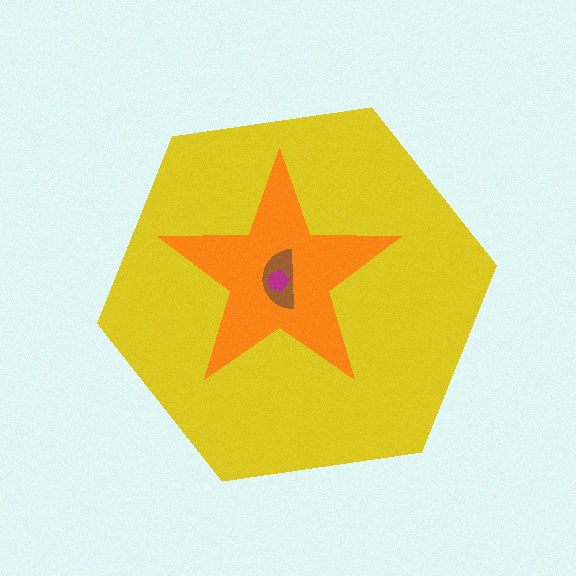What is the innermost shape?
The magenta pentagon.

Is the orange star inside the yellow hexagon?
Yes.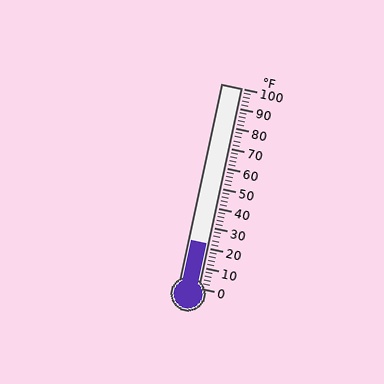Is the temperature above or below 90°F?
The temperature is below 90°F.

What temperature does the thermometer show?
The thermometer shows approximately 22°F.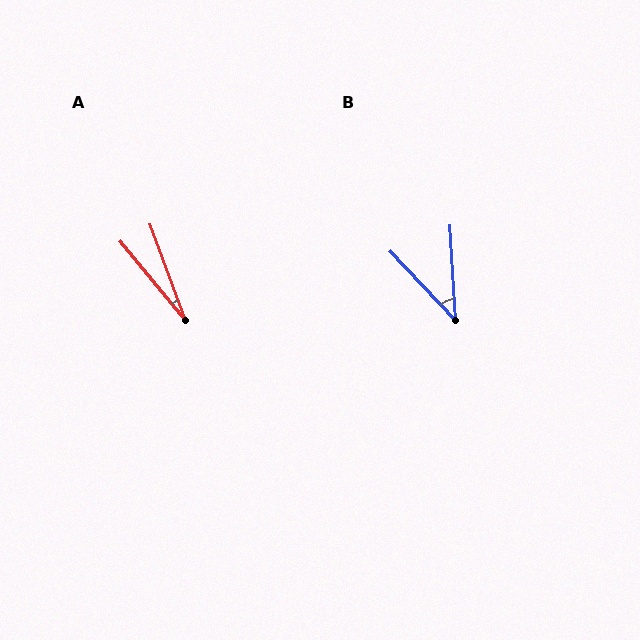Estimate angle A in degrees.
Approximately 19 degrees.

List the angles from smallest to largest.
A (19°), B (40°).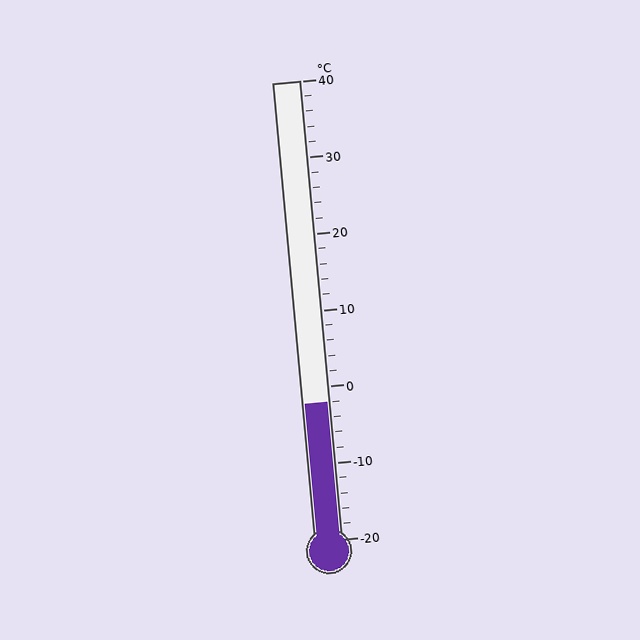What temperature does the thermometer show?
The thermometer shows approximately -2°C.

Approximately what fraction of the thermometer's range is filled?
The thermometer is filled to approximately 30% of its range.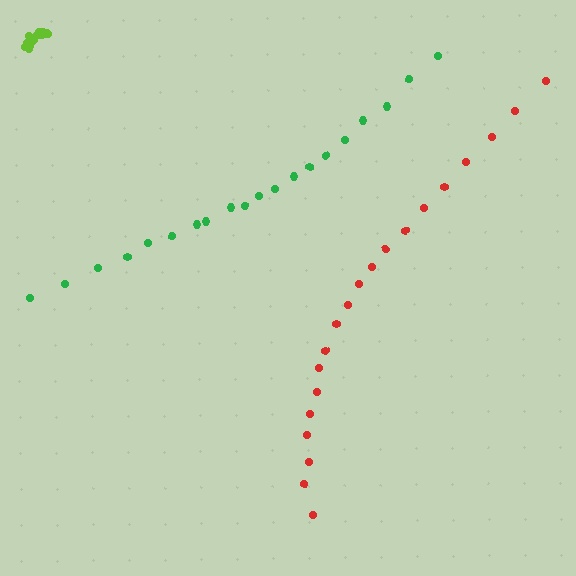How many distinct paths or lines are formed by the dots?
There are 3 distinct paths.